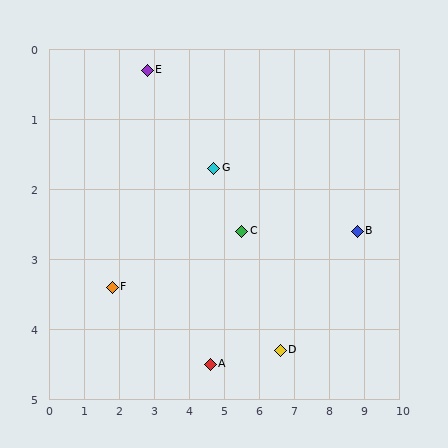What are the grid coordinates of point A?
Point A is at approximately (4.6, 4.5).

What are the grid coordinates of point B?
Point B is at approximately (8.8, 2.6).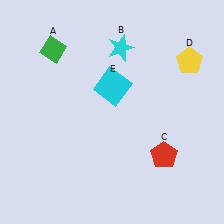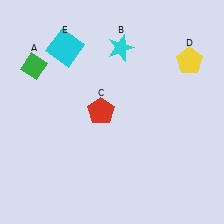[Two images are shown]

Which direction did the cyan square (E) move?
The cyan square (E) moved left.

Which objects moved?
The objects that moved are: the green diamond (A), the red pentagon (C), the cyan square (E).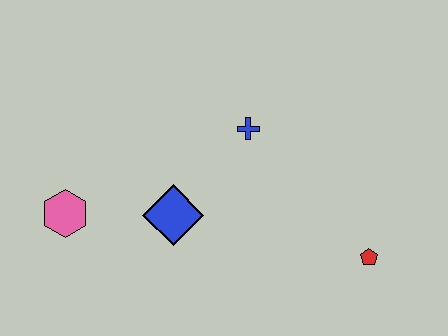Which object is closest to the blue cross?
The blue diamond is closest to the blue cross.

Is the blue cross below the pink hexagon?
No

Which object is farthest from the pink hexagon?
The red pentagon is farthest from the pink hexagon.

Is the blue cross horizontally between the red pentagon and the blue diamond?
Yes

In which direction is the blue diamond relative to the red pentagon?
The blue diamond is to the left of the red pentagon.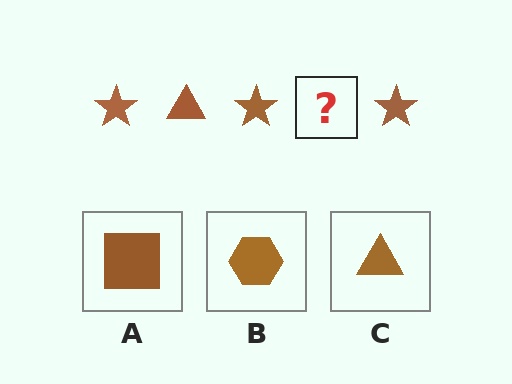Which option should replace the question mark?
Option C.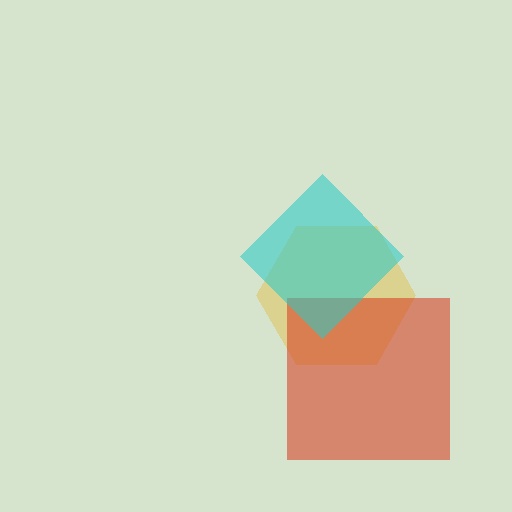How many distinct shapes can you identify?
There are 3 distinct shapes: a yellow hexagon, a red square, a cyan diamond.